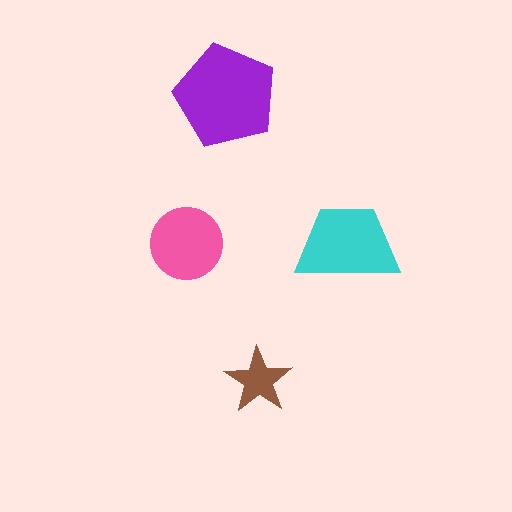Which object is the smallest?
The brown star.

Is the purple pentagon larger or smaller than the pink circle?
Larger.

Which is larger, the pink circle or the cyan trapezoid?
The cyan trapezoid.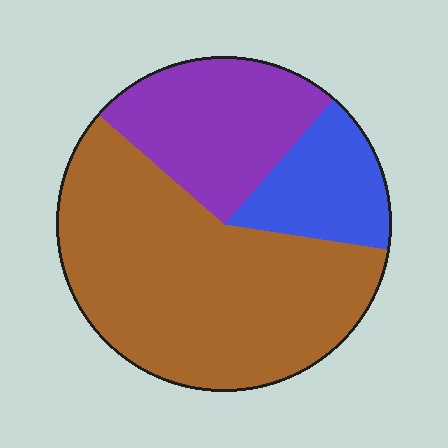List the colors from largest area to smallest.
From largest to smallest: brown, purple, blue.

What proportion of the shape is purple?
Purple covers 25% of the shape.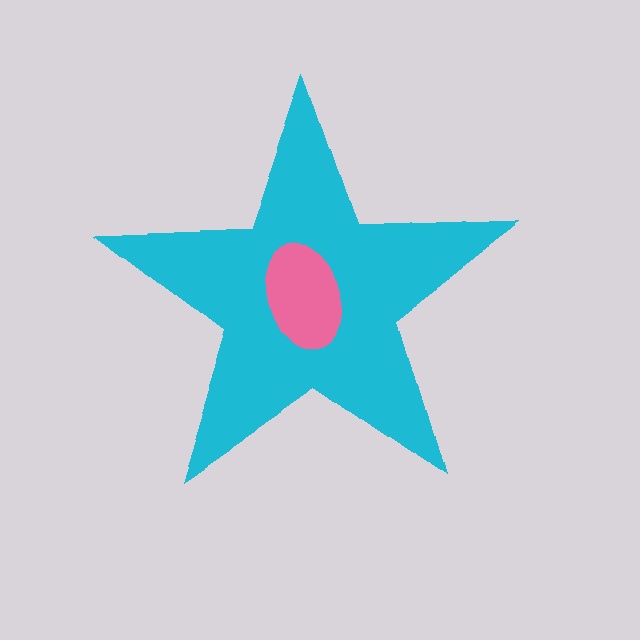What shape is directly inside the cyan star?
The pink ellipse.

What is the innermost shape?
The pink ellipse.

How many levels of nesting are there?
2.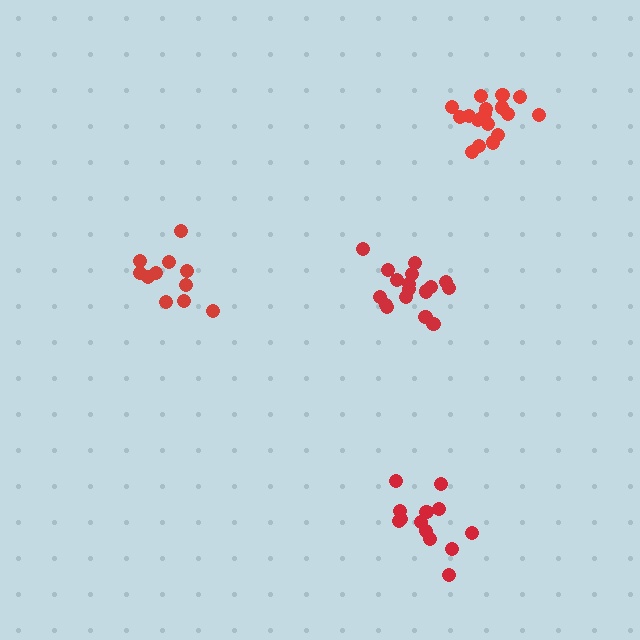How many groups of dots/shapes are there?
There are 4 groups.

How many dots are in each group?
Group 1: 17 dots, Group 2: 17 dots, Group 3: 13 dots, Group 4: 11 dots (58 total).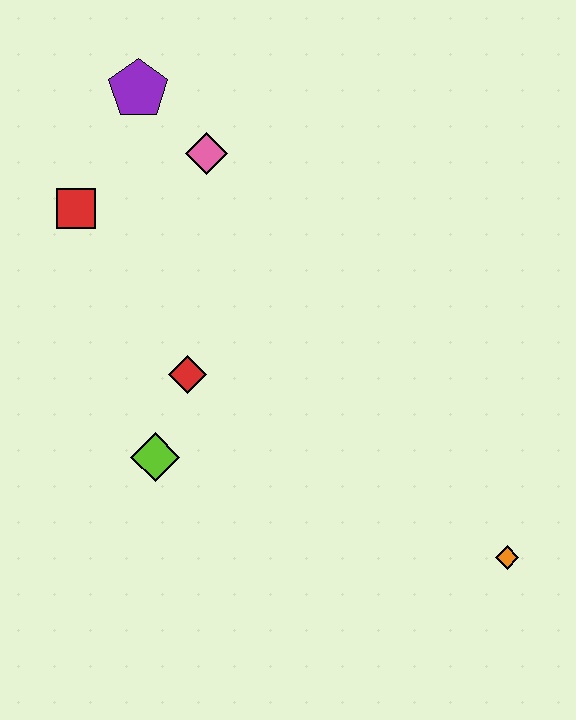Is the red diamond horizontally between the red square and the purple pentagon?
No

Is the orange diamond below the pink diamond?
Yes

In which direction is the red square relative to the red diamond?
The red square is above the red diamond.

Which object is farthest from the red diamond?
The orange diamond is farthest from the red diamond.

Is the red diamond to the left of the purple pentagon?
No